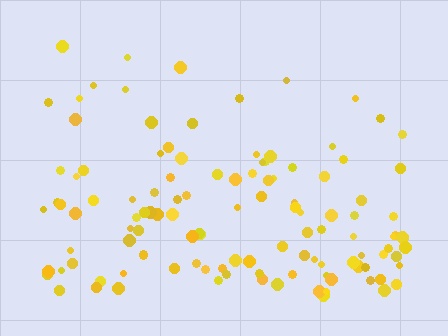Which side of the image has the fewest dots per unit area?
The top.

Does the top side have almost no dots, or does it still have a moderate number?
Still a moderate number, just noticeably fewer than the bottom.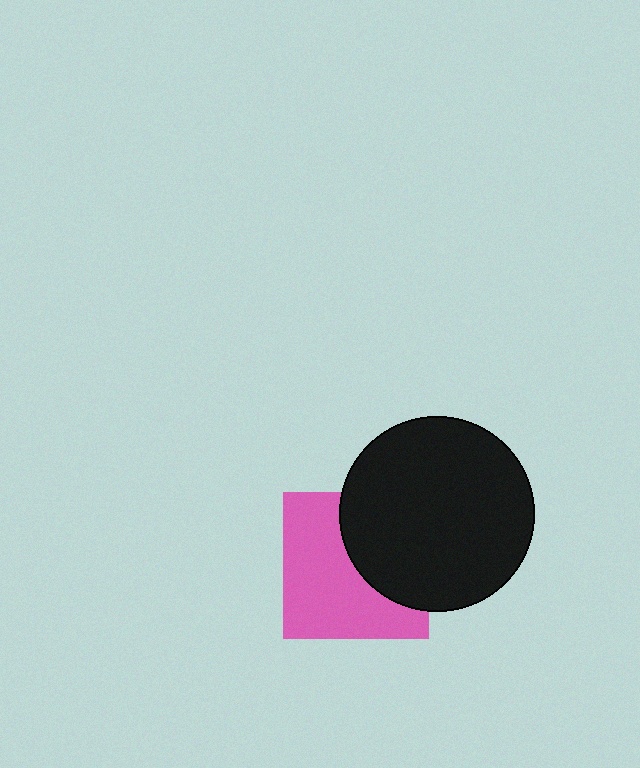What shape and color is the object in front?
The object in front is a black circle.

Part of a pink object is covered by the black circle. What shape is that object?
It is a square.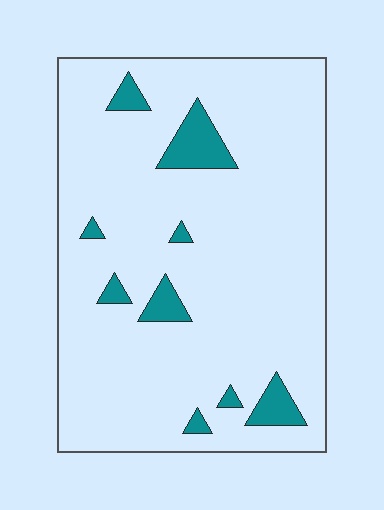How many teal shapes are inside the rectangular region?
9.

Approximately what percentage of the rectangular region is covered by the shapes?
Approximately 10%.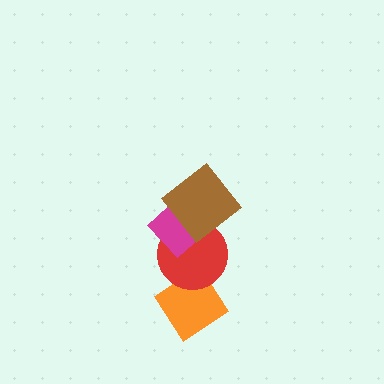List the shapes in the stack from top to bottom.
From top to bottom: the brown diamond, the magenta diamond, the red circle, the orange diamond.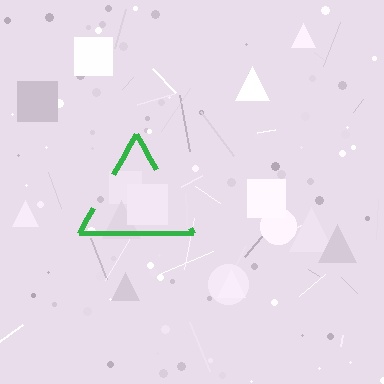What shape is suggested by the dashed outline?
The dashed outline suggests a triangle.